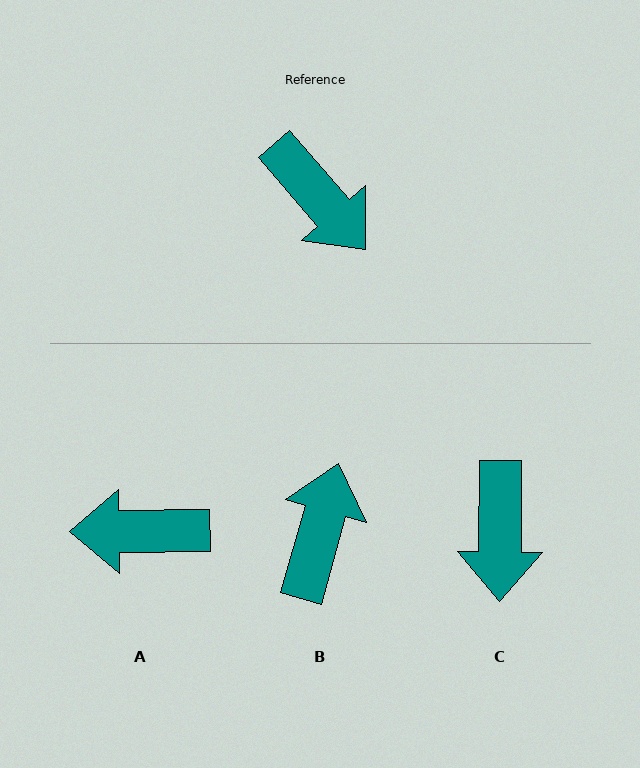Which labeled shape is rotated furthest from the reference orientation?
A, about 130 degrees away.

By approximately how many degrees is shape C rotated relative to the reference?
Approximately 41 degrees clockwise.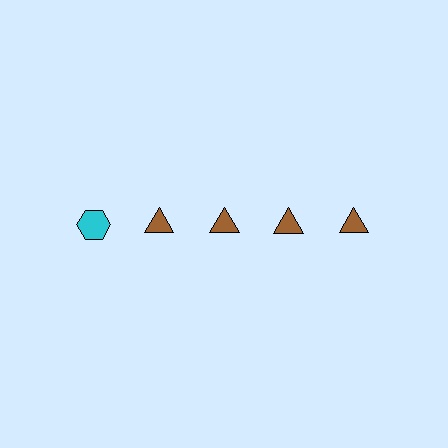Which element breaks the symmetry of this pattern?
The cyan hexagon in the top row, leftmost column breaks the symmetry. All other shapes are brown triangles.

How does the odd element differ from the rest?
It differs in both color (cyan instead of brown) and shape (hexagon instead of triangle).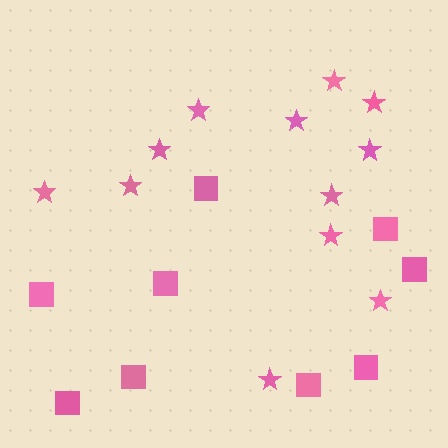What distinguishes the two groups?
There are 2 groups: one group of stars (12) and one group of squares (9).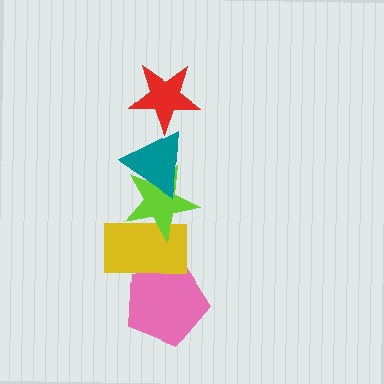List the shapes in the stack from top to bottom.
From top to bottom: the red star, the teal triangle, the lime star, the yellow rectangle, the pink pentagon.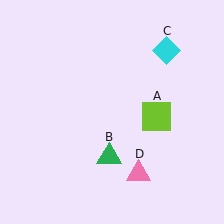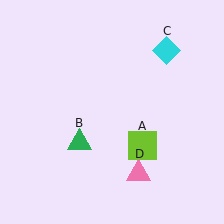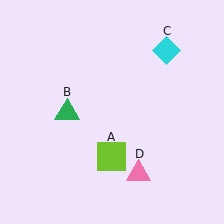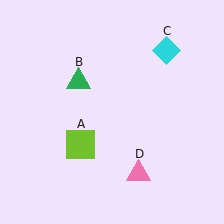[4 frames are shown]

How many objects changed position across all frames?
2 objects changed position: lime square (object A), green triangle (object B).